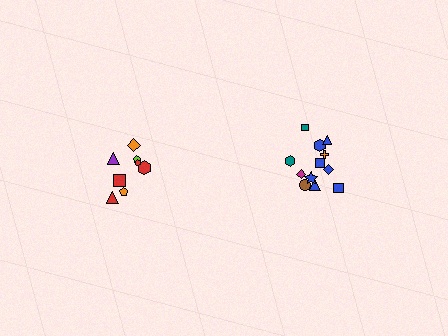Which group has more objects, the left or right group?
The right group.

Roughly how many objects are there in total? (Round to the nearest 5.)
Roughly 20 objects in total.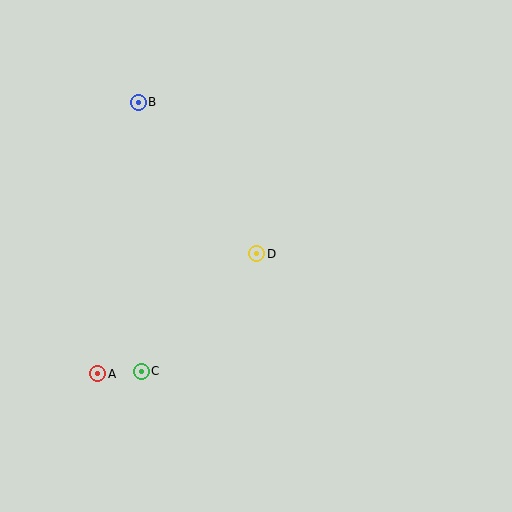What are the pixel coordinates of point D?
Point D is at (257, 254).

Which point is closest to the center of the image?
Point D at (257, 254) is closest to the center.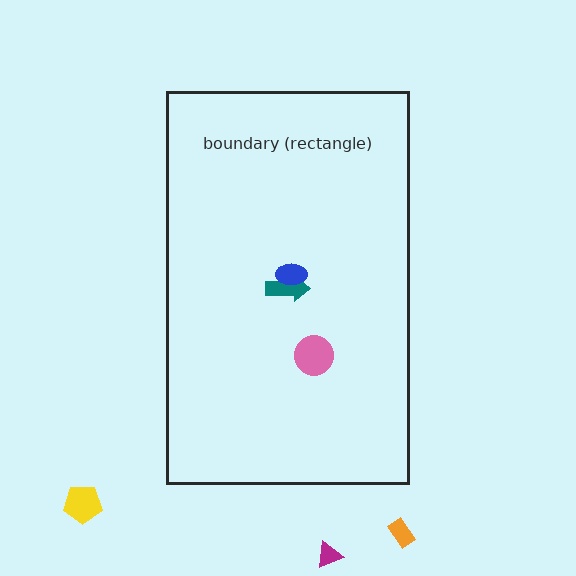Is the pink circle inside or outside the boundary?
Inside.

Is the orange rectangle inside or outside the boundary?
Outside.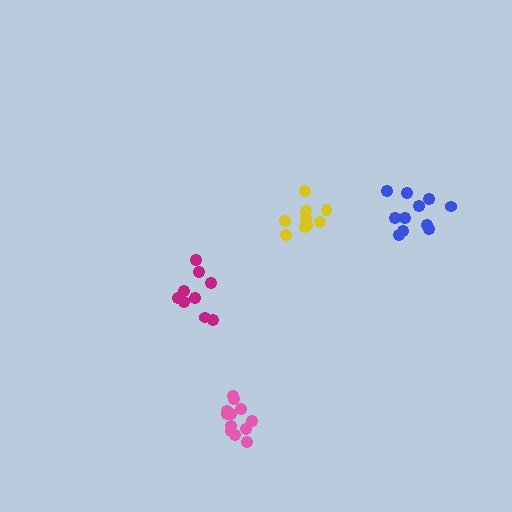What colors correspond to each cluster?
The clusters are colored: yellow, pink, magenta, blue.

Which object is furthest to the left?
The magenta cluster is leftmost.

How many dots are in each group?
Group 1: 9 dots, Group 2: 12 dots, Group 3: 9 dots, Group 4: 11 dots (41 total).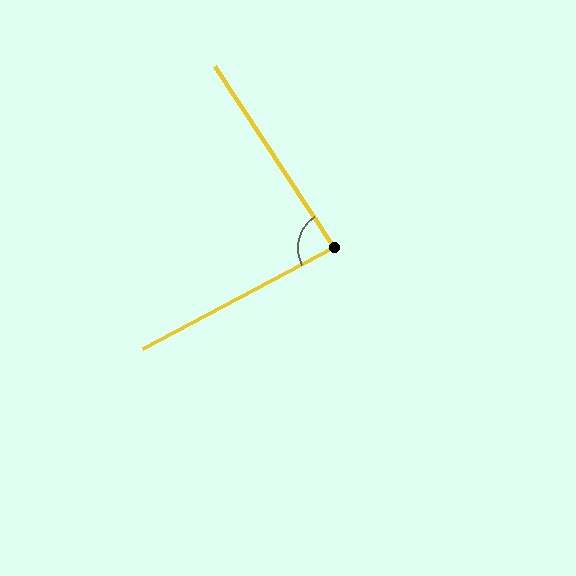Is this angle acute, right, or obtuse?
It is acute.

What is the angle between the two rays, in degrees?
Approximately 85 degrees.